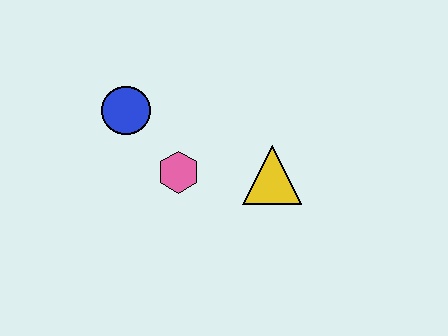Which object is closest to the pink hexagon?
The blue circle is closest to the pink hexagon.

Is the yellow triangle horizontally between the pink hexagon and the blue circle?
No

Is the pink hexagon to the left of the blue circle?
No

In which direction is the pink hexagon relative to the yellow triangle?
The pink hexagon is to the left of the yellow triangle.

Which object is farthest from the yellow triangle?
The blue circle is farthest from the yellow triangle.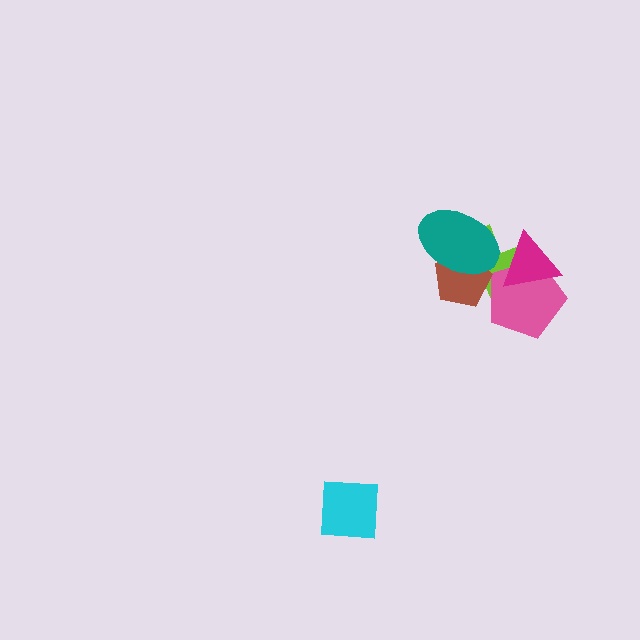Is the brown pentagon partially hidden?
Yes, it is partially covered by another shape.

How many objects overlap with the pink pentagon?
2 objects overlap with the pink pentagon.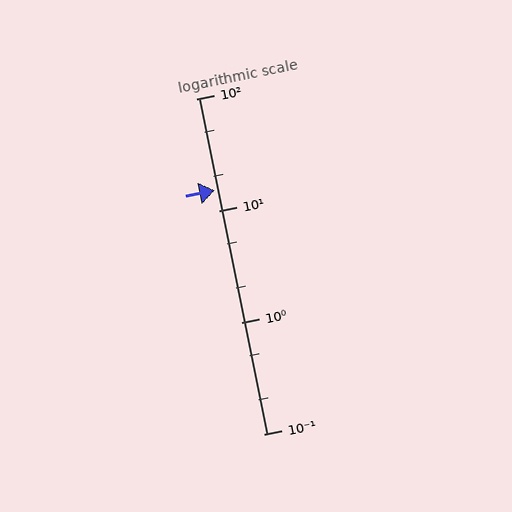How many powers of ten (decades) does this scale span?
The scale spans 3 decades, from 0.1 to 100.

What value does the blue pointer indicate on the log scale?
The pointer indicates approximately 15.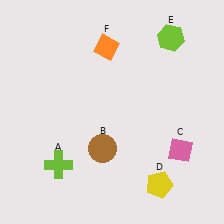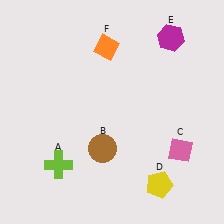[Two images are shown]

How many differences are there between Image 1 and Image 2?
There is 1 difference between the two images.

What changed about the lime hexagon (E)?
In Image 1, E is lime. In Image 2, it changed to magenta.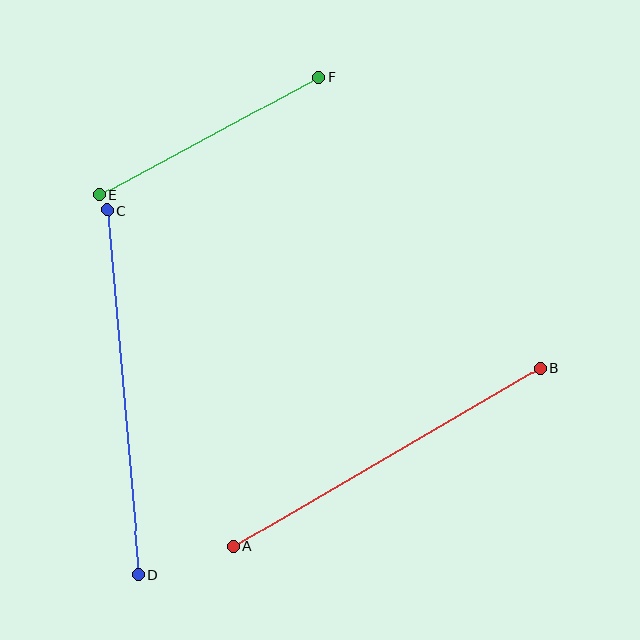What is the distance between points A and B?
The distance is approximately 354 pixels.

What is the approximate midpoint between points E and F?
The midpoint is at approximately (209, 136) pixels.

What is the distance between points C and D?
The distance is approximately 365 pixels.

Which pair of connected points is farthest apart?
Points C and D are farthest apart.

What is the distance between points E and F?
The distance is approximately 248 pixels.